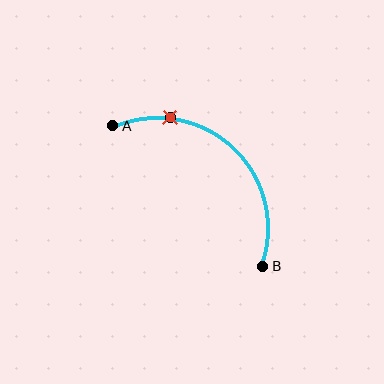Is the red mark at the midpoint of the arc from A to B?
No. The red mark lies on the arc but is closer to endpoint A. The arc midpoint would be at the point on the curve equidistant along the arc from both A and B.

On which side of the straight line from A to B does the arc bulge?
The arc bulges above and to the right of the straight line connecting A and B.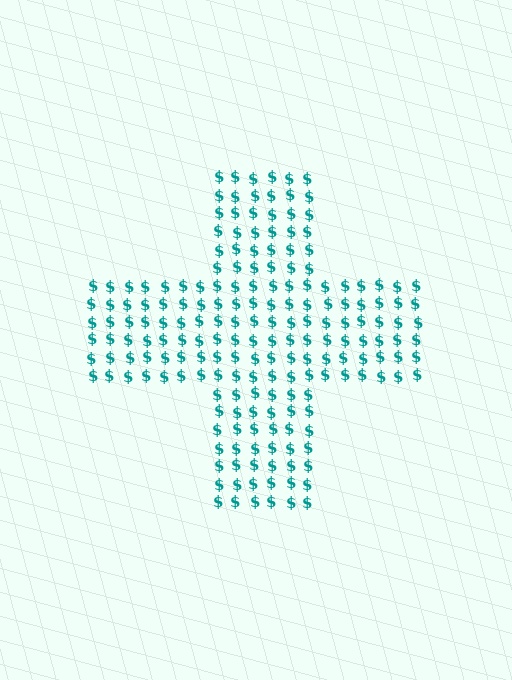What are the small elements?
The small elements are dollar signs.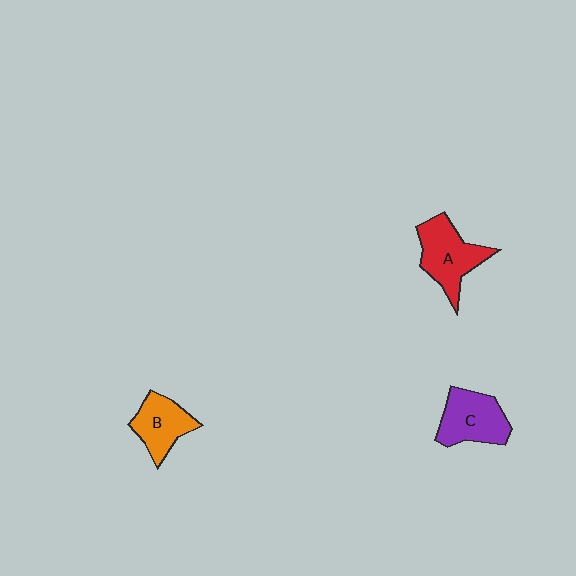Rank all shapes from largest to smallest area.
From largest to smallest: A (red), C (purple), B (orange).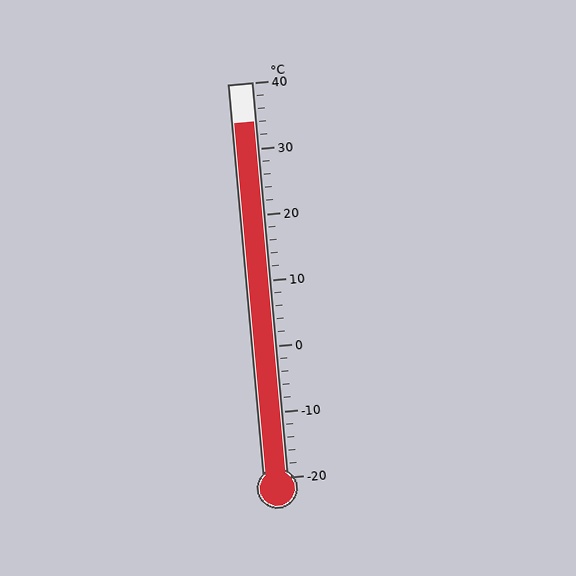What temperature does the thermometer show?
The thermometer shows approximately 34°C.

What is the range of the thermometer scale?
The thermometer scale ranges from -20°C to 40°C.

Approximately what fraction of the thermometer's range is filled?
The thermometer is filled to approximately 90% of its range.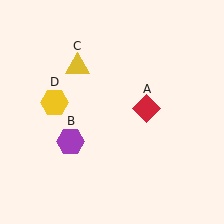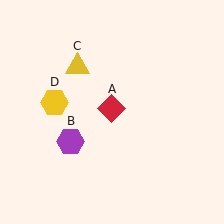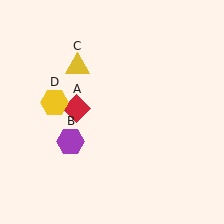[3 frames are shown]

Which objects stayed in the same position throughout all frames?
Purple hexagon (object B) and yellow triangle (object C) and yellow hexagon (object D) remained stationary.